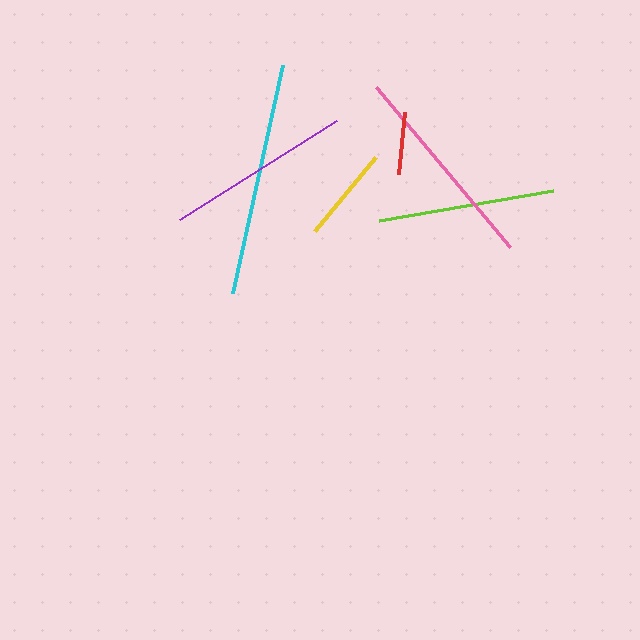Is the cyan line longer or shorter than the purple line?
The cyan line is longer than the purple line.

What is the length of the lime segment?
The lime segment is approximately 177 pixels long.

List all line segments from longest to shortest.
From longest to shortest: cyan, pink, purple, lime, yellow, red.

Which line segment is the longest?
The cyan line is the longest at approximately 234 pixels.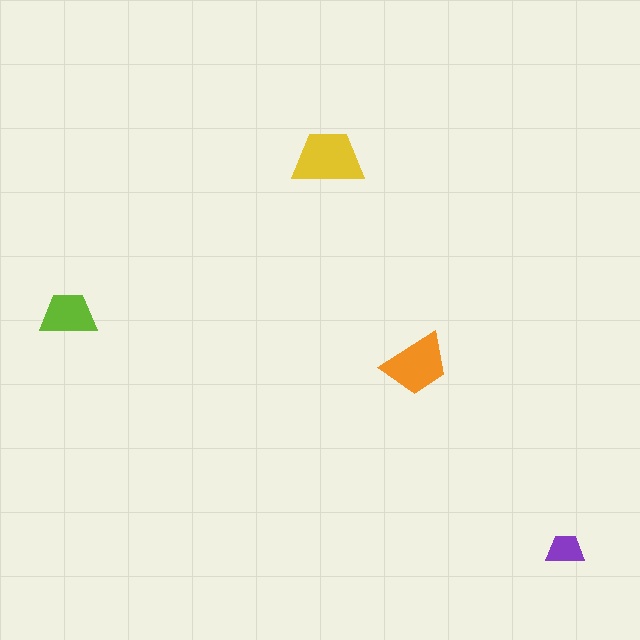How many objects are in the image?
There are 4 objects in the image.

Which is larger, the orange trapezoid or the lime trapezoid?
The orange one.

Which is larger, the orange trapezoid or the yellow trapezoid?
The yellow one.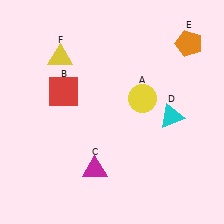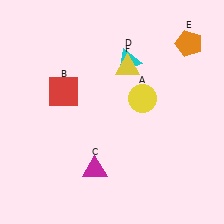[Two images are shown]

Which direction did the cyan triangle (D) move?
The cyan triangle (D) moved up.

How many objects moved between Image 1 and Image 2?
2 objects moved between the two images.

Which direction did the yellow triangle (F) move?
The yellow triangle (F) moved right.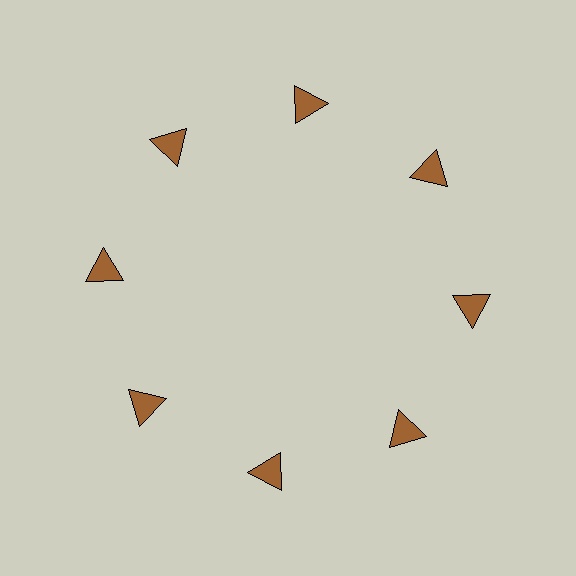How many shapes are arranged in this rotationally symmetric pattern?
There are 8 shapes, arranged in 8 groups of 1.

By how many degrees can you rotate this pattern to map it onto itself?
The pattern maps onto itself every 45 degrees of rotation.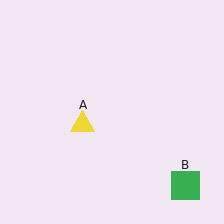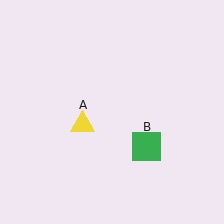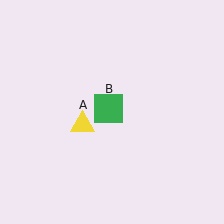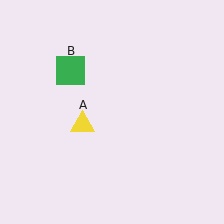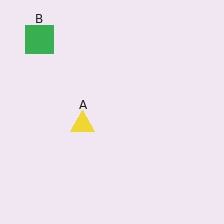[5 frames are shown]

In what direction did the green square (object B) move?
The green square (object B) moved up and to the left.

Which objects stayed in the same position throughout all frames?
Yellow triangle (object A) remained stationary.